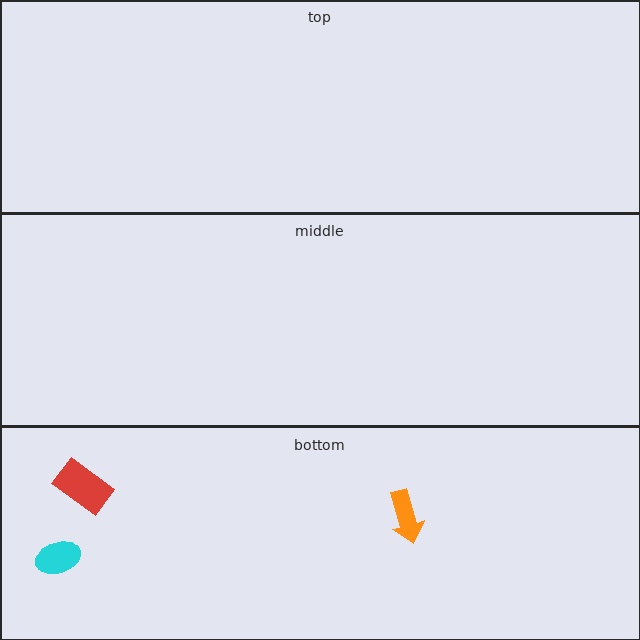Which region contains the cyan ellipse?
The bottom region.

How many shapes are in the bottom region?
3.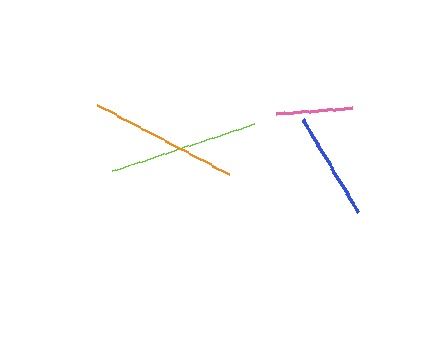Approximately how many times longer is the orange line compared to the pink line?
The orange line is approximately 2.0 times the length of the pink line.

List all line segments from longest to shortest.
From longest to shortest: lime, orange, blue, pink.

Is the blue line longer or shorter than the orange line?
The orange line is longer than the blue line.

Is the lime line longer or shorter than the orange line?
The lime line is longer than the orange line.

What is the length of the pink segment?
The pink segment is approximately 76 pixels long.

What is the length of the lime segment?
The lime segment is approximately 150 pixels long.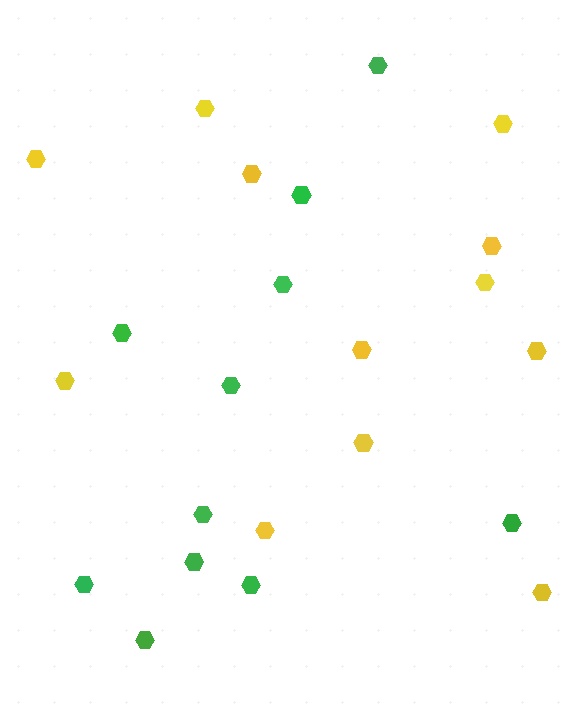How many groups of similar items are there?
There are 2 groups: one group of green hexagons (11) and one group of yellow hexagons (12).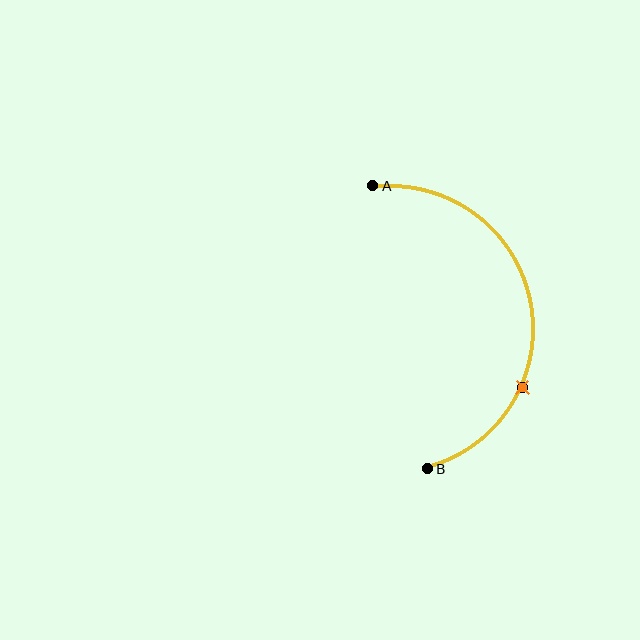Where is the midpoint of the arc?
The arc midpoint is the point on the curve farthest from the straight line joining A and B. It sits to the right of that line.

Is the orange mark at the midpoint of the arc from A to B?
No. The orange mark lies on the arc but is closer to endpoint B. The arc midpoint would be at the point on the curve equidistant along the arc from both A and B.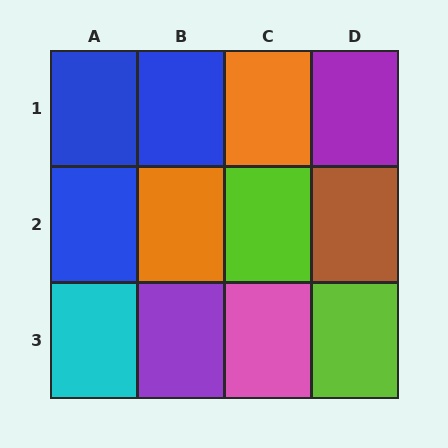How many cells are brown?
1 cell is brown.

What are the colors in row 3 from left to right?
Cyan, purple, pink, lime.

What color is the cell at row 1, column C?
Orange.